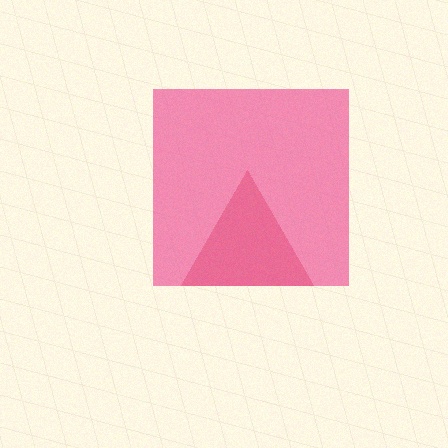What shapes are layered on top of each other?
The layered shapes are: a red triangle, a pink square.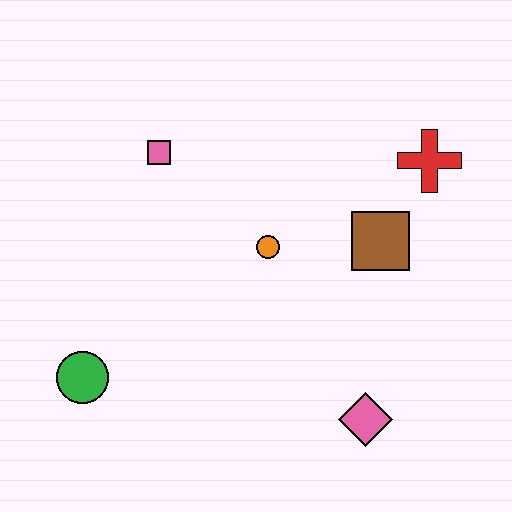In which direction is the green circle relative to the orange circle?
The green circle is to the left of the orange circle.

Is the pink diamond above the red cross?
No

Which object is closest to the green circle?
The orange circle is closest to the green circle.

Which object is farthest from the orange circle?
The green circle is farthest from the orange circle.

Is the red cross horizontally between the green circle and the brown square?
No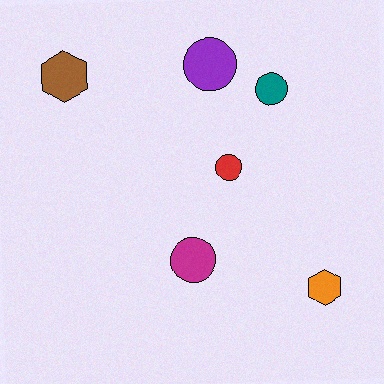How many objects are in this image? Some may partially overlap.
There are 6 objects.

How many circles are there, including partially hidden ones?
There are 4 circles.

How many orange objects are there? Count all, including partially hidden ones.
There is 1 orange object.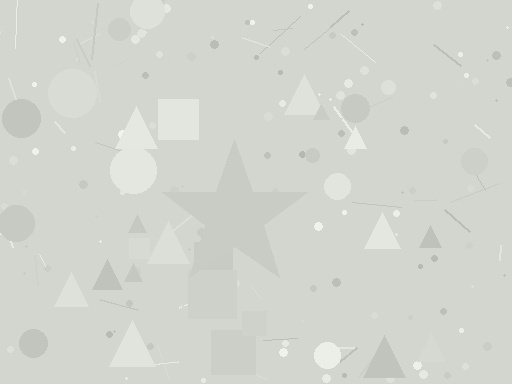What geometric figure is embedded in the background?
A star is embedded in the background.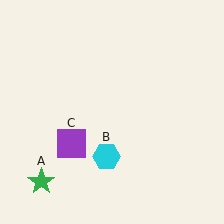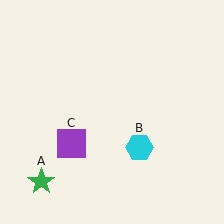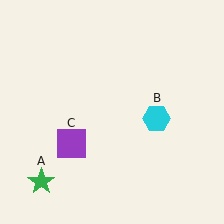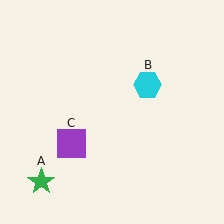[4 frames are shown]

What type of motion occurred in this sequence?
The cyan hexagon (object B) rotated counterclockwise around the center of the scene.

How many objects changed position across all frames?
1 object changed position: cyan hexagon (object B).